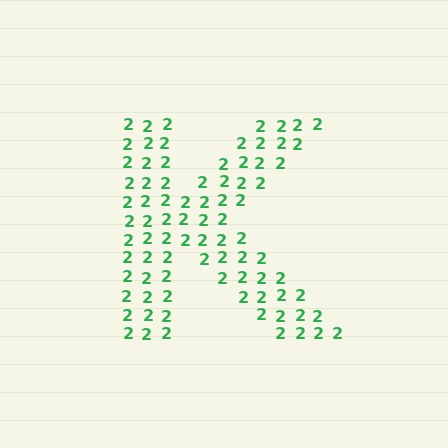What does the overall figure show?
The overall figure shows the letter K.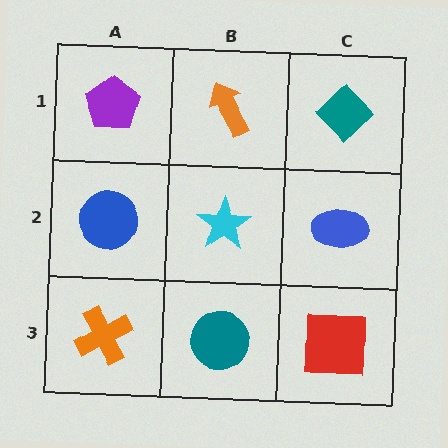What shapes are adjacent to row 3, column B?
A cyan star (row 2, column B), an orange cross (row 3, column A), a red square (row 3, column C).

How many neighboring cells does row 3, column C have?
2.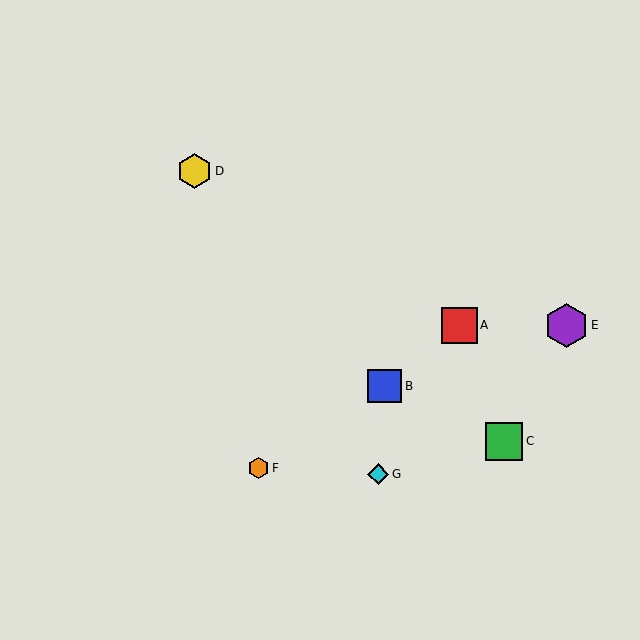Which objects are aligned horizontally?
Objects A, E are aligned horizontally.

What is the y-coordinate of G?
Object G is at y≈474.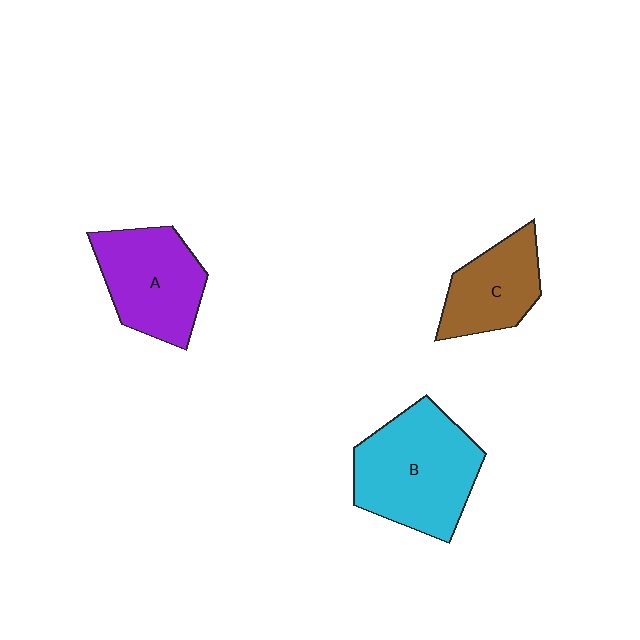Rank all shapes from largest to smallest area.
From largest to smallest: B (cyan), A (purple), C (brown).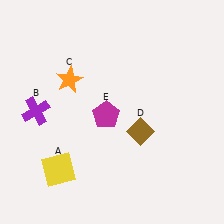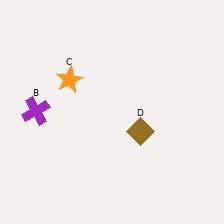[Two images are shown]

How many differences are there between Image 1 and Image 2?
There are 2 differences between the two images.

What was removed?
The yellow square (A), the magenta pentagon (E) were removed in Image 2.